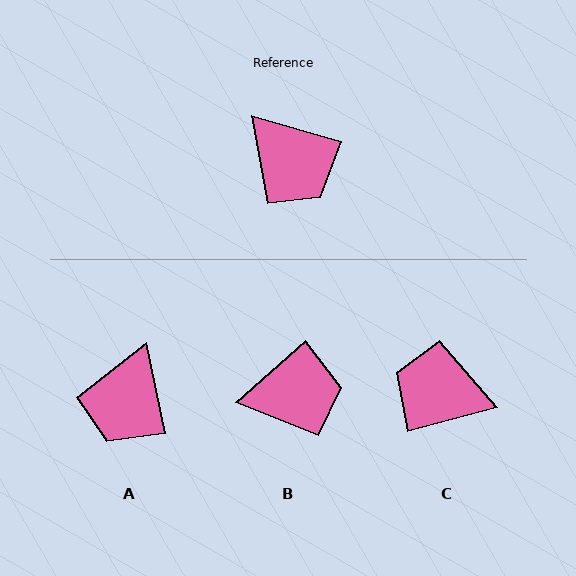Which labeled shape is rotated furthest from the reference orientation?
C, about 149 degrees away.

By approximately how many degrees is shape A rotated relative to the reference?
Approximately 62 degrees clockwise.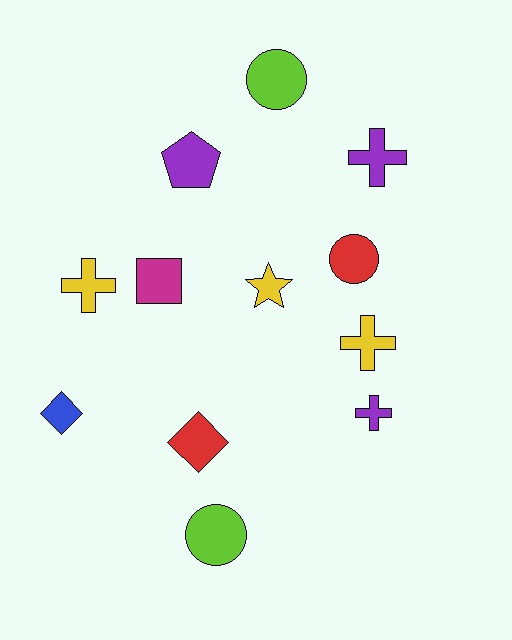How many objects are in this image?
There are 12 objects.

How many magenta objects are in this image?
There is 1 magenta object.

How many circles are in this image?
There are 3 circles.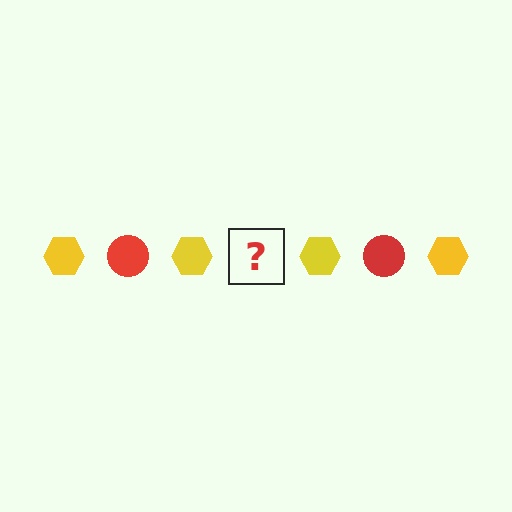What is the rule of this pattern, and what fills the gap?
The rule is that the pattern alternates between yellow hexagon and red circle. The gap should be filled with a red circle.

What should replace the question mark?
The question mark should be replaced with a red circle.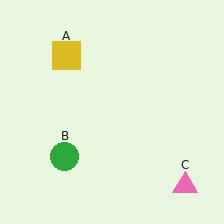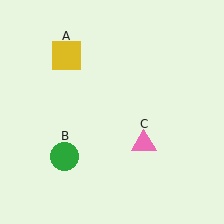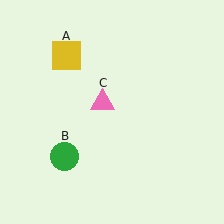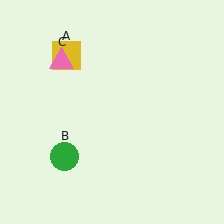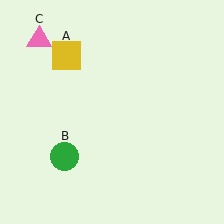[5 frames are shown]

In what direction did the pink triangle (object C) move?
The pink triangle (object C) moved up and to the left.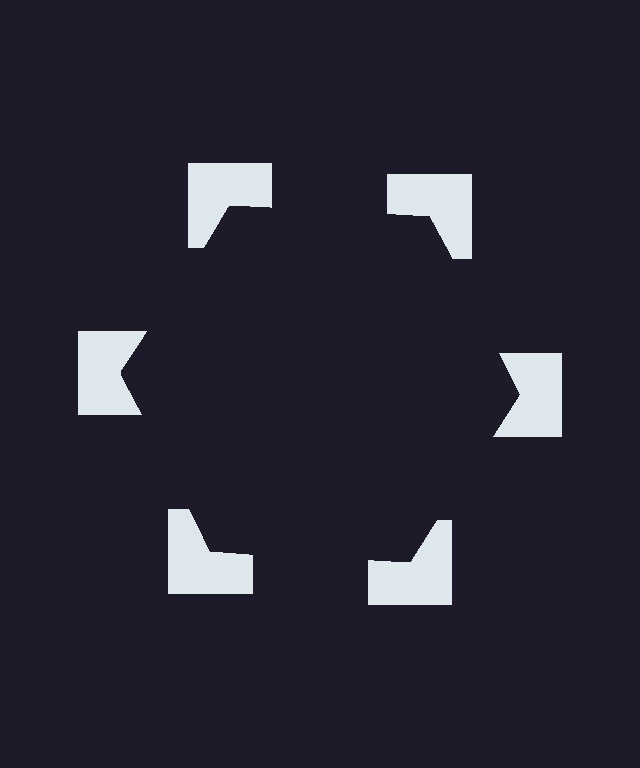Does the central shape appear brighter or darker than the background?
It typically appears slightly darker than the background, even though no actual brightness change is drawn.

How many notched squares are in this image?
There are 6 — one at each vertex of the illusory hexagon.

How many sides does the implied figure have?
6 sides.